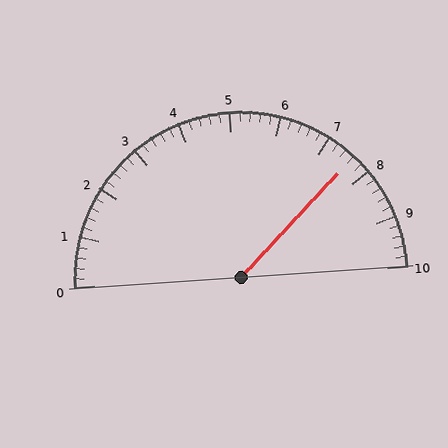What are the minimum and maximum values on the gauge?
The gauge ranges from 0 to 10.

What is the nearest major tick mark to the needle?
The nearest major tick mark is 8.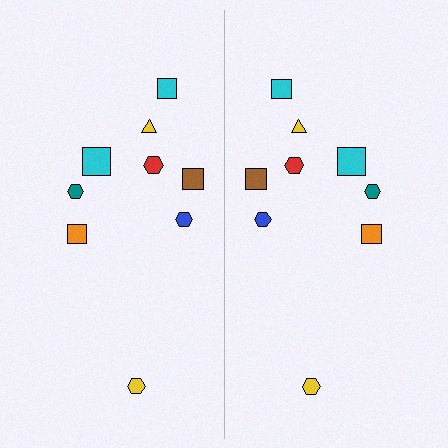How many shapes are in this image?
There are 18 shapes in this image.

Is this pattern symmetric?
Yes, this pattern has bilateral (reflection) symmetry.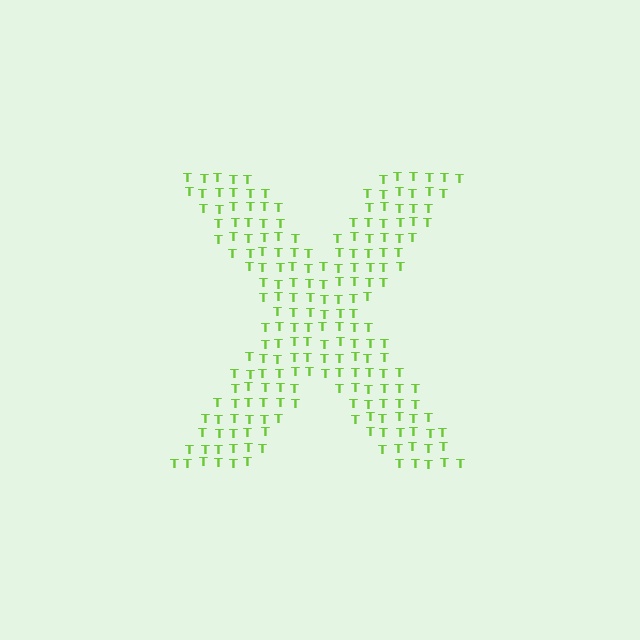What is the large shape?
The large shape is the letter X.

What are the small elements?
The small elements are letter T's.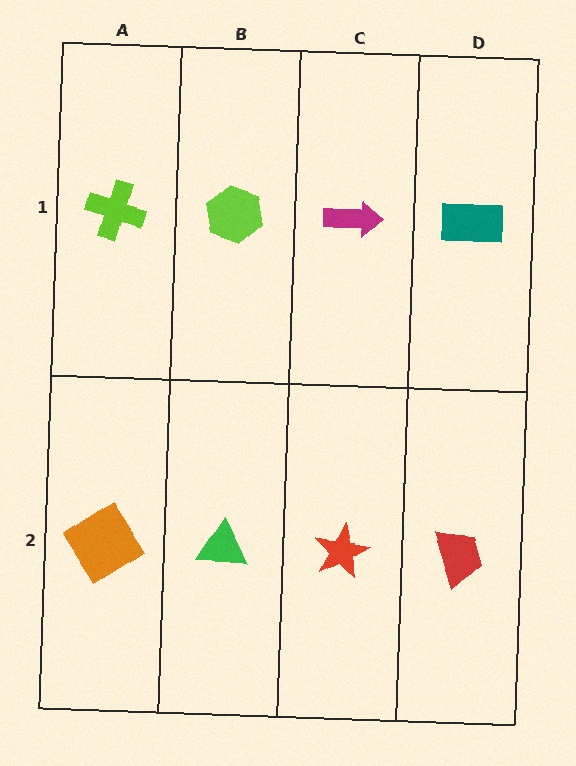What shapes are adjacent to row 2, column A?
A lime cross (row 1, column A), a green triangle (row 2, column B).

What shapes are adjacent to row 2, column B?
A lime hexagon (row 1, column B), an orange diamond (row 2, column A), a red star (row 2, column C).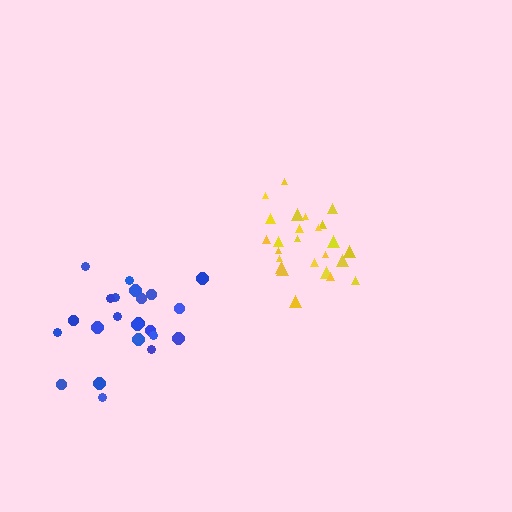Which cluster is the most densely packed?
Yellow.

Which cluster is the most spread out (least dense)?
Blue.